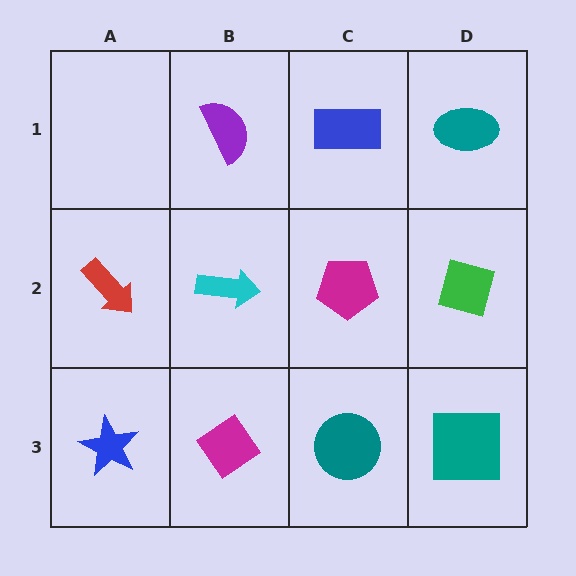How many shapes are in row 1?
3 shapes.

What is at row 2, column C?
A magenta pentagon.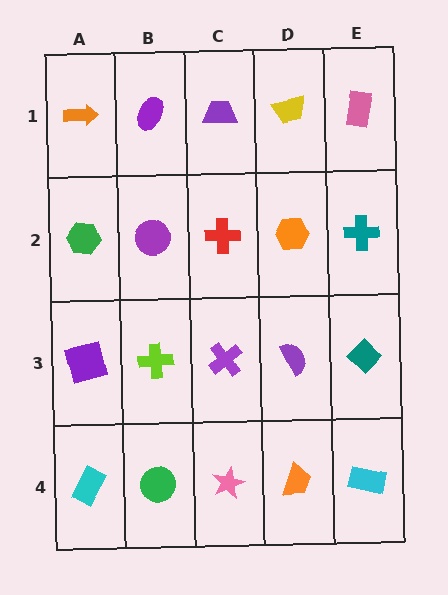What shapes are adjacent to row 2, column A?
An orange arrow (row 1, column A), a purple square (row 3, column A), a purple circle (row 2, column B).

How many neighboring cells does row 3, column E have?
3.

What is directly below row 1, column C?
A red cross.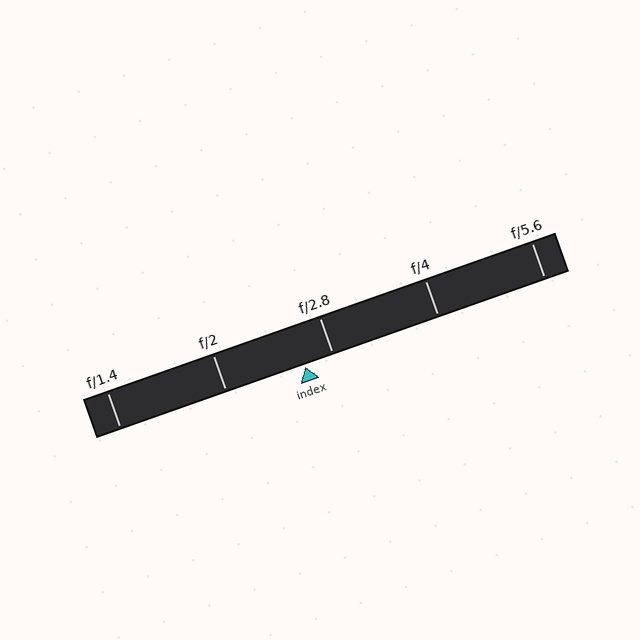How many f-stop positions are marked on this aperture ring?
There are 5 f-stop positions marked.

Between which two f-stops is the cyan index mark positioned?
The index mark is between f/2 and f/2.8.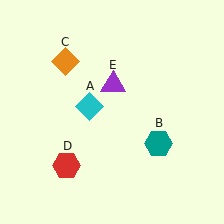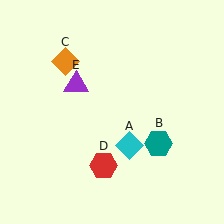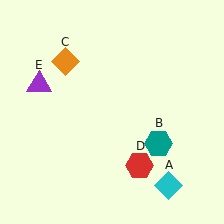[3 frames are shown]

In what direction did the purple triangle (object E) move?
The purple triangle (object E) moved left.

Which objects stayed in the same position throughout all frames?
Teal hexagon (object B) and orange diamond (object C) remained stationary.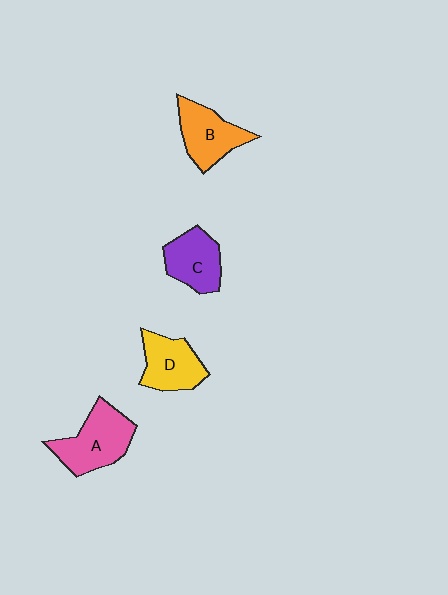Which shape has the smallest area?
Shape C (purple).